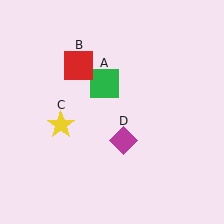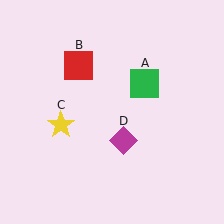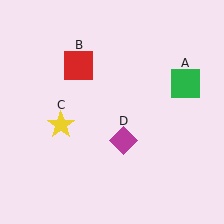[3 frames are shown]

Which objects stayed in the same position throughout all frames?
Red square (object B) and yellow star (object C) and magenta diamond (object D) remained stationary.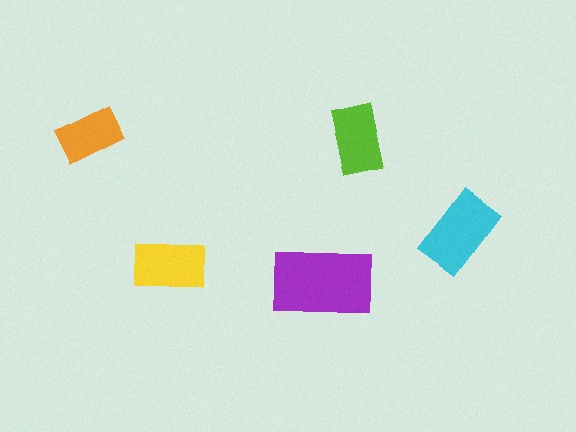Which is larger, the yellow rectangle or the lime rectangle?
The yellow one.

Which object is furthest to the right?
The cyan rectangle is rightmost.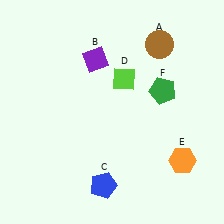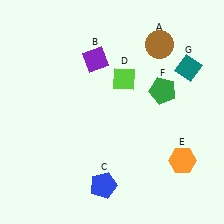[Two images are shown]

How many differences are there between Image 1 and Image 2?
There is 1 difference between the two images.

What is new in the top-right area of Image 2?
A teal diamond (G) was added in the top-right area of Image 2.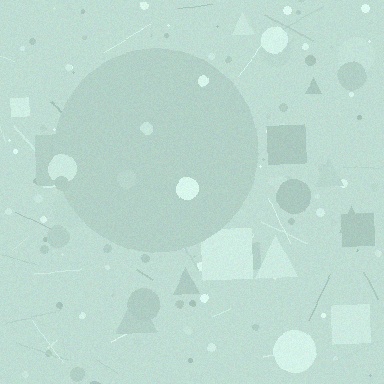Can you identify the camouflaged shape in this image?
The camouflaged shape is a circle.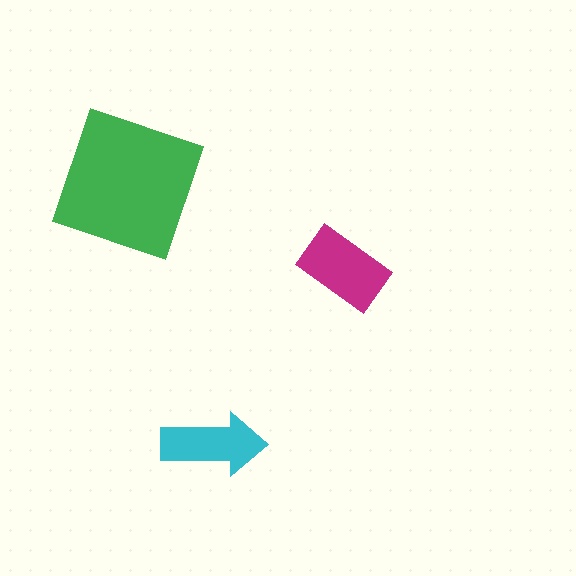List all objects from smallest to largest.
The cyan arrow, the magenta rectangle, the green square.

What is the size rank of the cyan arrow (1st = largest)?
3rd.